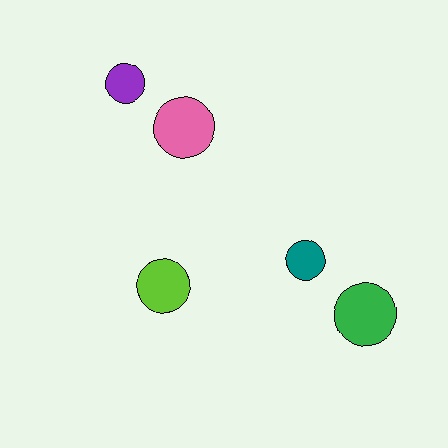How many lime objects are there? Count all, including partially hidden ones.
There is 1 lime object.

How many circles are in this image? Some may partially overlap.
There are 5 circles.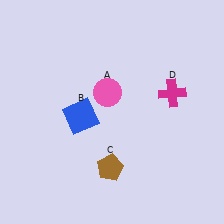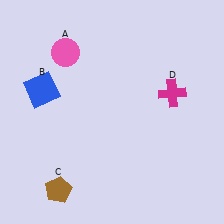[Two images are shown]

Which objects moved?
The objects that moved are: the pink circle (A), the blue square (B), the brown pentagon (C).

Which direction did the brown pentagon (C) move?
The brown pentagon (C) moved left.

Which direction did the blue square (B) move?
The blue square (B) moved left.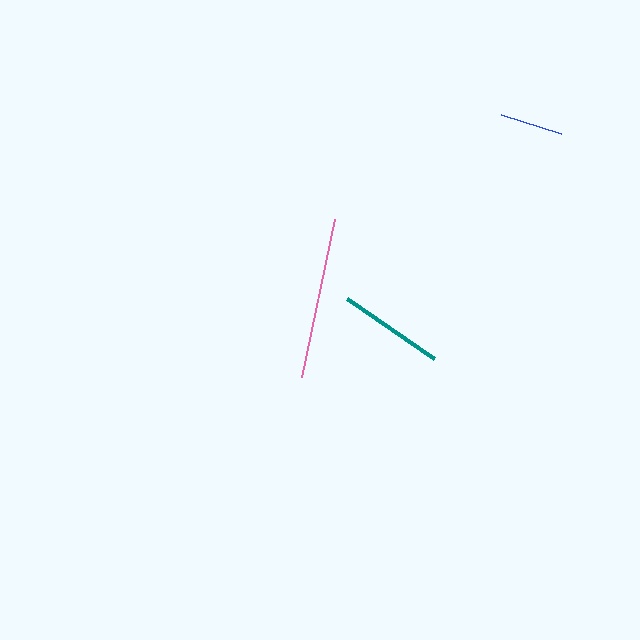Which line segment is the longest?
The pink line is the longest at approximately 162 pixels.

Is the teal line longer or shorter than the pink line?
The pink line is longer than the teal line.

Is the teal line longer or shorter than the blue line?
The teal line is longer than the blue line.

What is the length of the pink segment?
The pink segment is approximately 162 pixels long.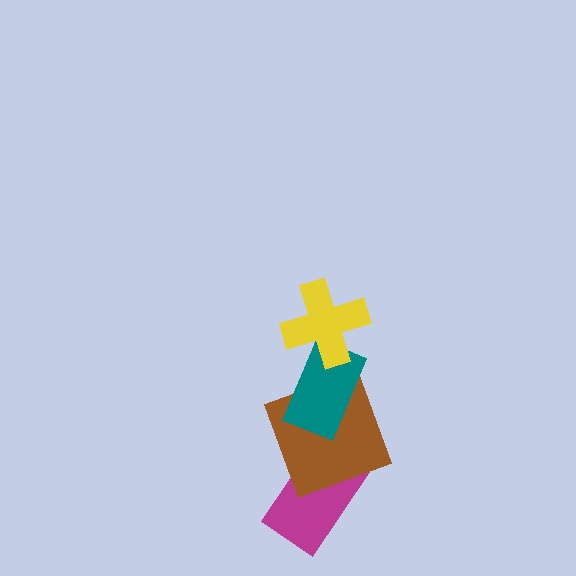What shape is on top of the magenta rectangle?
The brown square is on top of the magenta rectangle.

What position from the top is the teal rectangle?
The teal rectangle is 2nd from the top.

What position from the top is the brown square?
The brown square is 3rd from the top.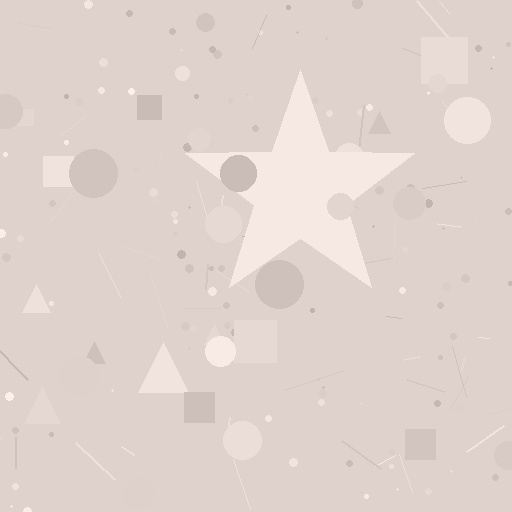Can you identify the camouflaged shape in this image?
The camouflaged shape is a star.